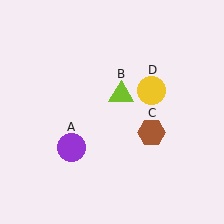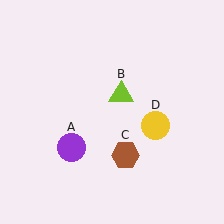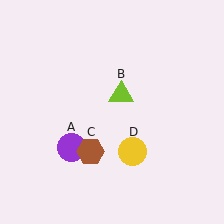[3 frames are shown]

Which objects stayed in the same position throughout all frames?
Purple circle (object A) and lime triangle (object B) remained stationary.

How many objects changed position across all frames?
2 objects changed position: brown hexagon (object C), yellow circle (object D).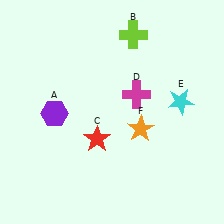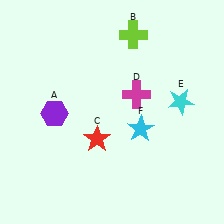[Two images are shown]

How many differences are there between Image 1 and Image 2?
There is 1 difference between the two images.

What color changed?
The star (F) changed from orange in Image 1 to cyan in Image 2.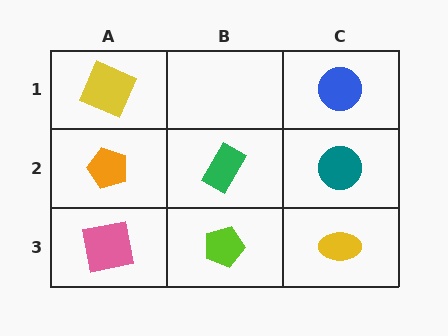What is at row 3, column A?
A pink square.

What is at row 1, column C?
A blue circle.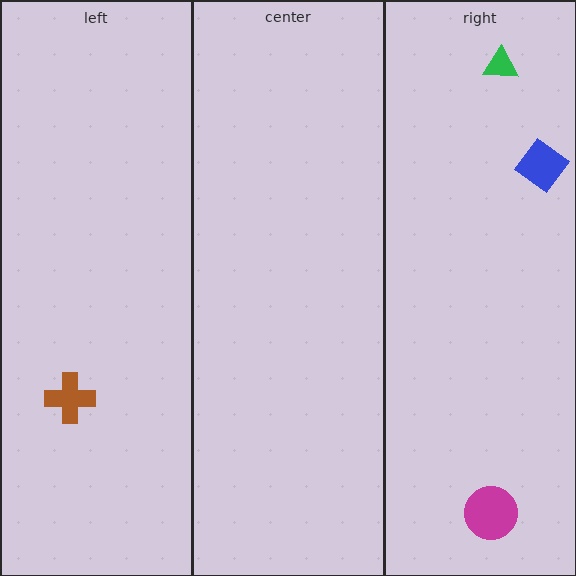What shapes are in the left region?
The brown cross.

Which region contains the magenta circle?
The right region.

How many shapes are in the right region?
3.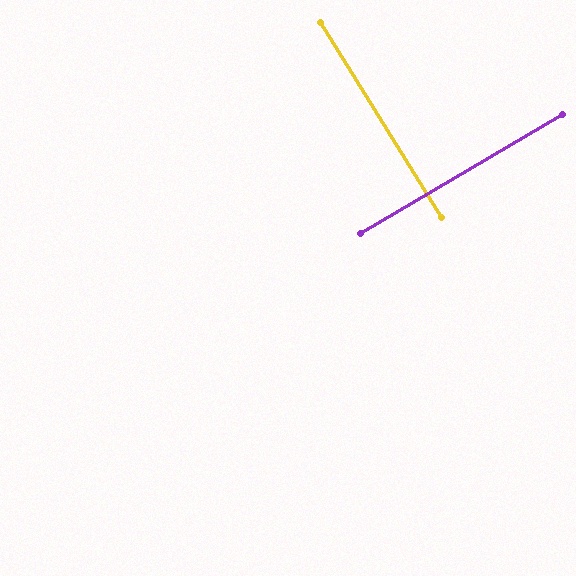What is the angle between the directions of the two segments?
Approximately 89 degrees.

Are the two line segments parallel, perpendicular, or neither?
Perpendicular — they meet at approximately 89°.